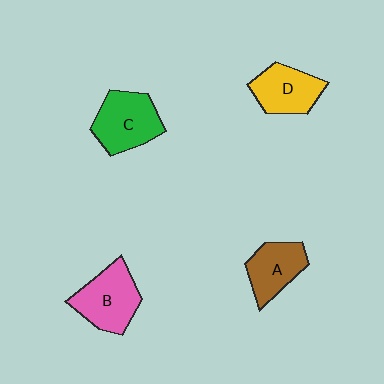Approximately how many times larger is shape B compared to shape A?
Approximately 1.3 times.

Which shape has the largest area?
Shape B (pink).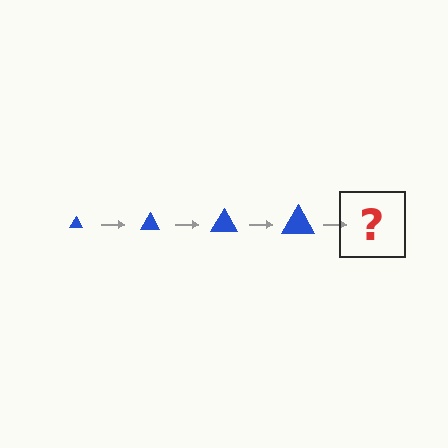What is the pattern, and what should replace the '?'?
The pattern is that the triangle gets progressively larger each step. The '?' should be a blue triangle, larger than the previous one.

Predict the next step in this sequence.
The next step is a blue triangle, larger than the previous one.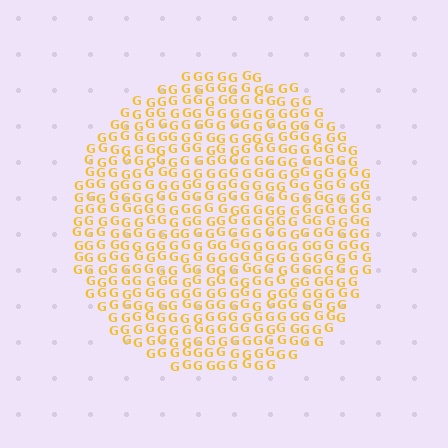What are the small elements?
The small elements are letter G's.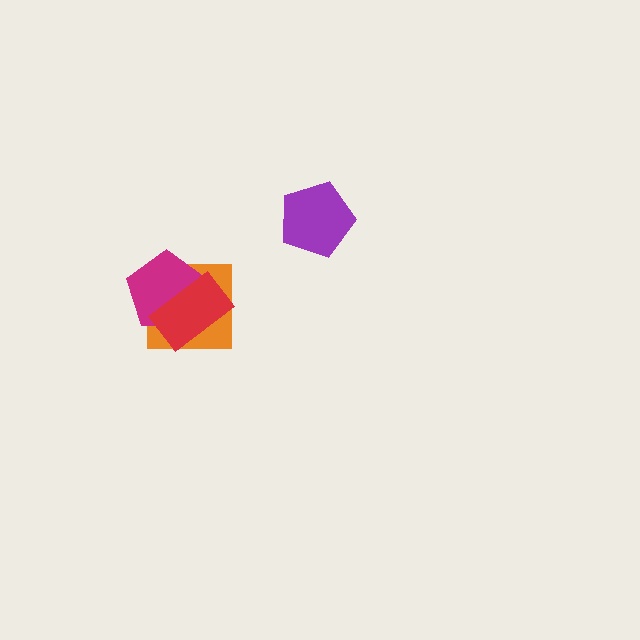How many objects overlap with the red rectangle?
2 objects overlap with the red rectangle.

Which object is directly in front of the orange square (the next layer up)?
The magenta pentagon is directly in front of the orange square.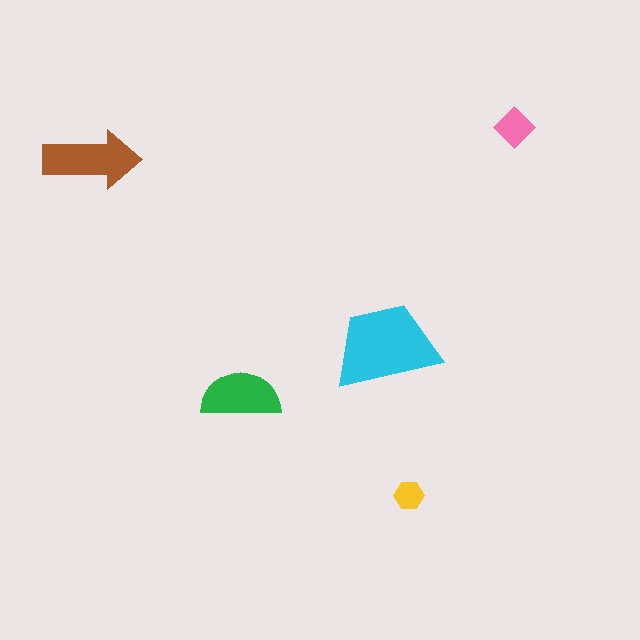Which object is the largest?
The cyan trapezoid.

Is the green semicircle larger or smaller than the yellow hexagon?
Larger.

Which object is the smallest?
The yellow hexagon.